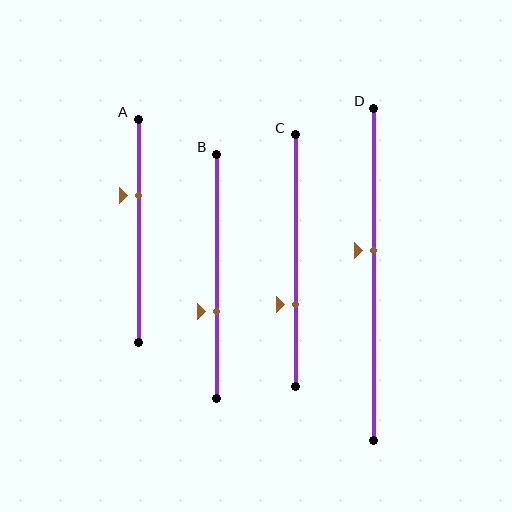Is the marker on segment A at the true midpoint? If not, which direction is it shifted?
No, the marker on segment A is shifted upward by about 16% of the segment length.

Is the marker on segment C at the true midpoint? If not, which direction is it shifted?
No, the marker on segment C is shifted downward by about 18% of the segment length.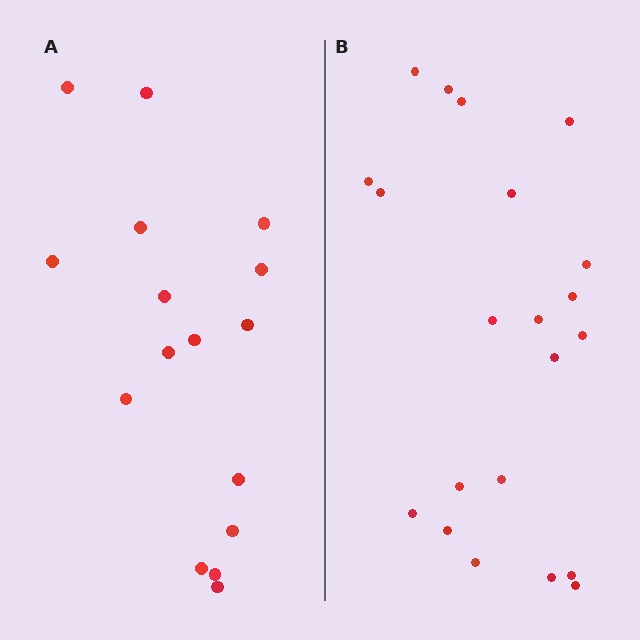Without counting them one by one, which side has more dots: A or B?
Region B (the right region) has more dots.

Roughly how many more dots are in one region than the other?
Region B has about 5 more dots than region A.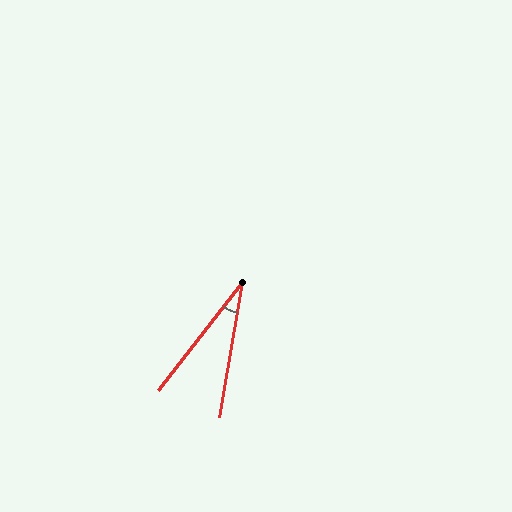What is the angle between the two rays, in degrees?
Approximately 28 degrees.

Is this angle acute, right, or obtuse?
It is acute.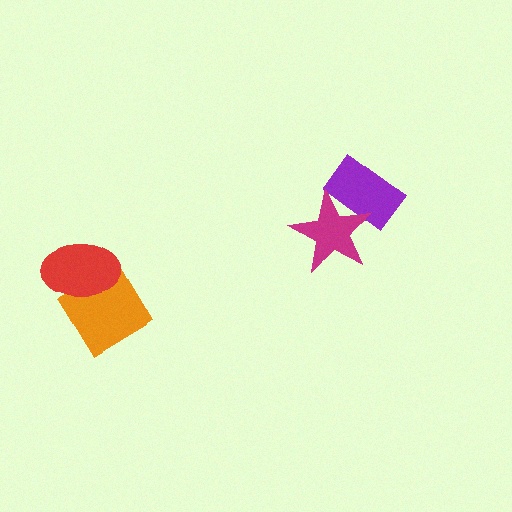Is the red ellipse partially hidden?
No, no other shape covers it.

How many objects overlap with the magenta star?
1 object overlaps with the magenta star.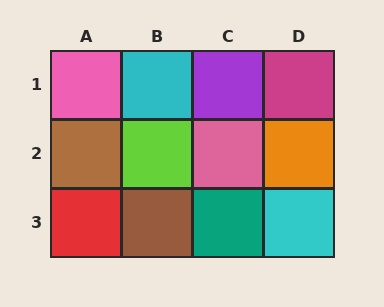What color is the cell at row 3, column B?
Brown.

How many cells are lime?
1 cell is lime.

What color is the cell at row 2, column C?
Pink.